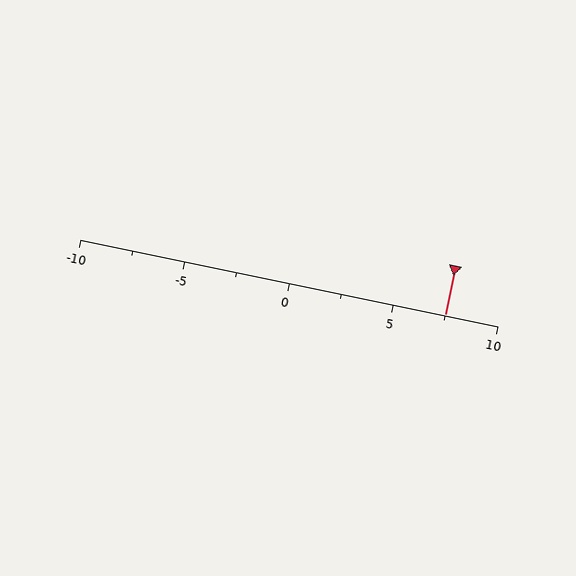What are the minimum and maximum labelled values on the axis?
The axis runs from -10 to 10.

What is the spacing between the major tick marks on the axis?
The major ticks are spaced 5 apart.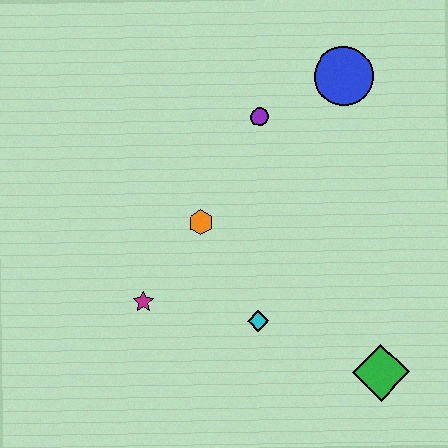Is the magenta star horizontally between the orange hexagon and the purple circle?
No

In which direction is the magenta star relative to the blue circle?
The magenta star is below the blue circle.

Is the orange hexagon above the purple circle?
No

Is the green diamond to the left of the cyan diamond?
No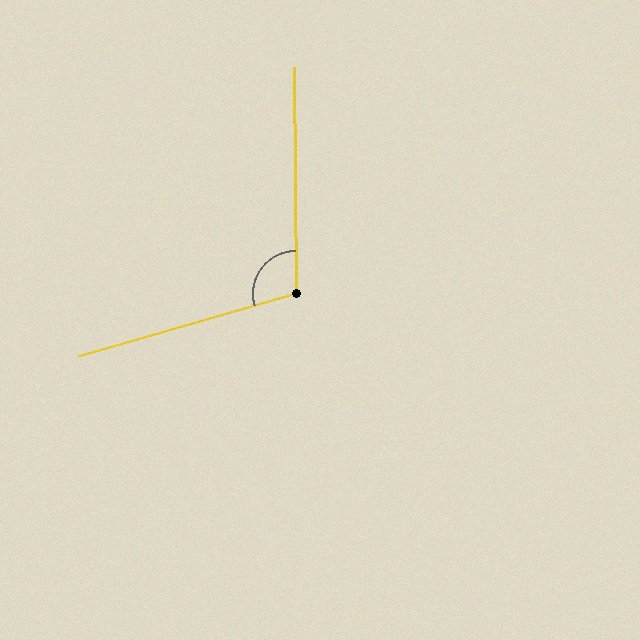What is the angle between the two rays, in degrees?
Approximately 106 degrees.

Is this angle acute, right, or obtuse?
It is obtuse.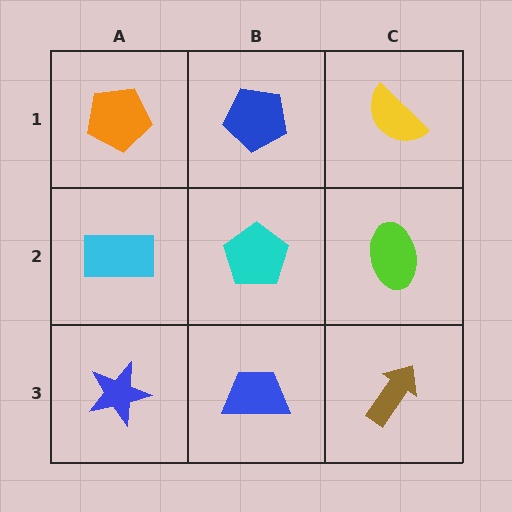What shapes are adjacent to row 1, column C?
A lime ellipse (row 2, column C), a blue pentagon (row 1, column B).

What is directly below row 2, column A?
A blue star.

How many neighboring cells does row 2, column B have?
4.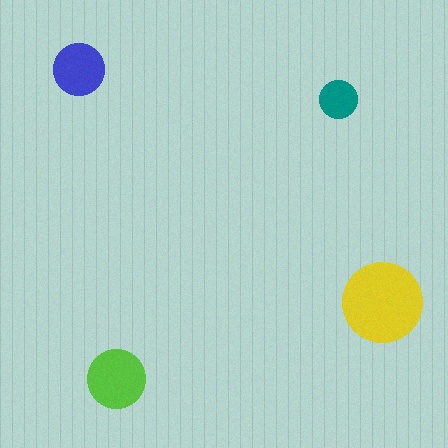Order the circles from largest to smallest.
the yellow one, the lime one, the blue one, the teal one.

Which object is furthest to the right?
The yellow circle is rightmost.